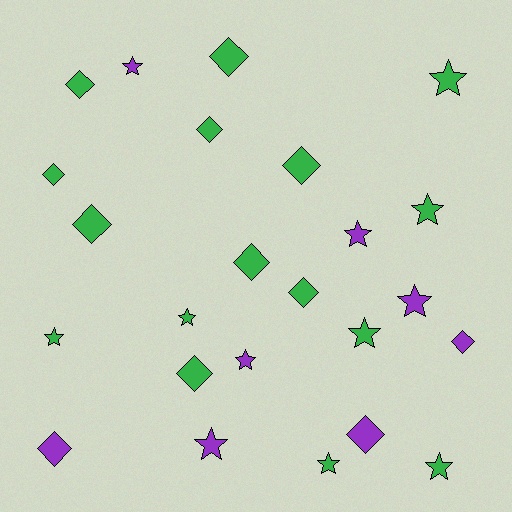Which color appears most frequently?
Green, with 16 objects.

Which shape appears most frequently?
Star, with 12 objects.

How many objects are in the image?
There are 24 objects.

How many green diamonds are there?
There are 9 green diamonds.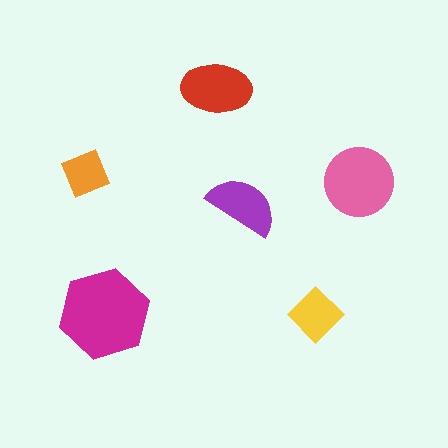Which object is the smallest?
The orange square.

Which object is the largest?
The magenta hexagon.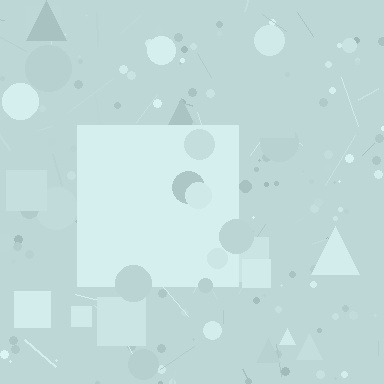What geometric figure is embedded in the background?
A square is embedded in the background.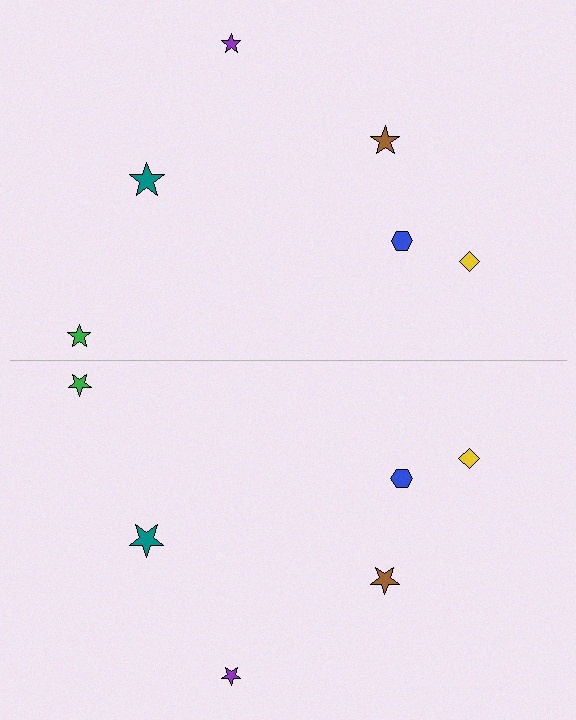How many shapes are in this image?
There are 12 shapes in this image.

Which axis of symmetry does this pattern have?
The pattern has a horizontal axis of symmetry running through the center of the image.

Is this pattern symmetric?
Yes, this pattern has bilateral (reflection) symmetry.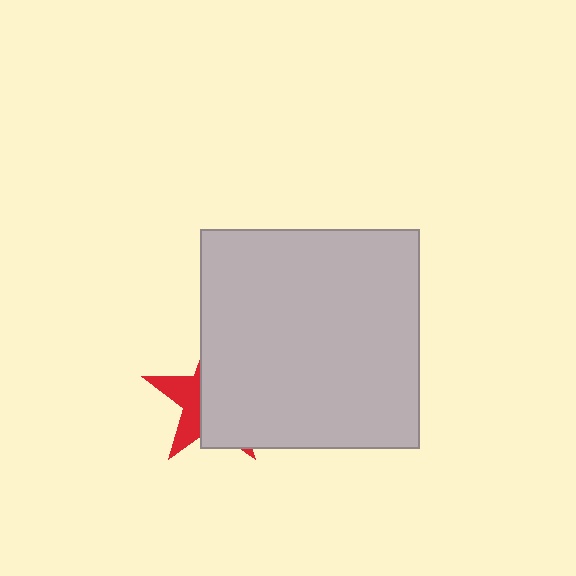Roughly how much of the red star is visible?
A small part of it is visible (roughly 34%).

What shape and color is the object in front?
The object in front is a light gray square.